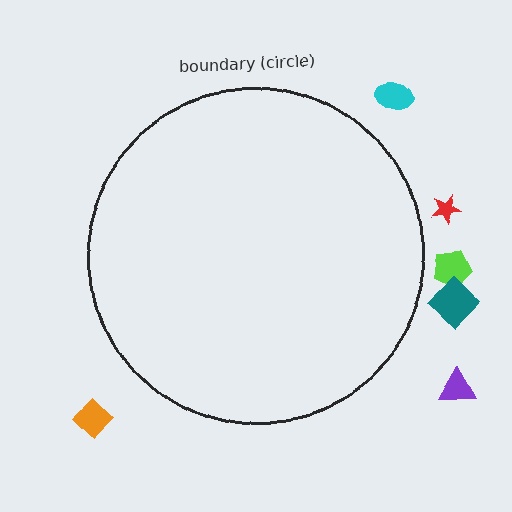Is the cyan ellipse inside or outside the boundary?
Outside.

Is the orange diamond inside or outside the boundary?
Outside.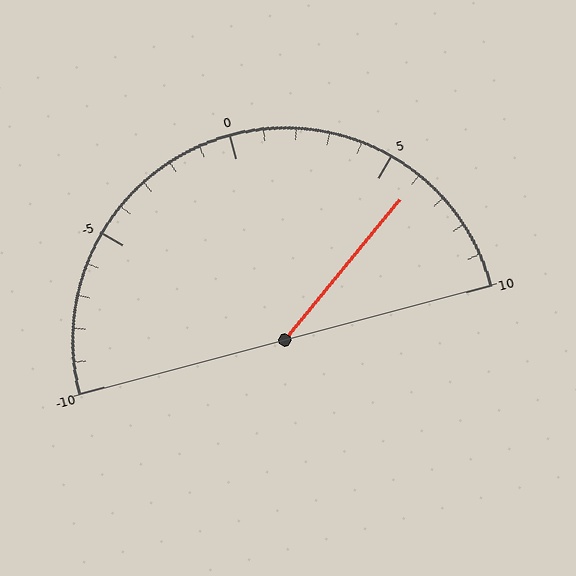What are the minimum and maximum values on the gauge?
The gauge ranges from -10 to 10.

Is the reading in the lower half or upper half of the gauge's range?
The reading is in the upper half of the range (-10 to 10).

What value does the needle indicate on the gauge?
The needle indicates approximately 6.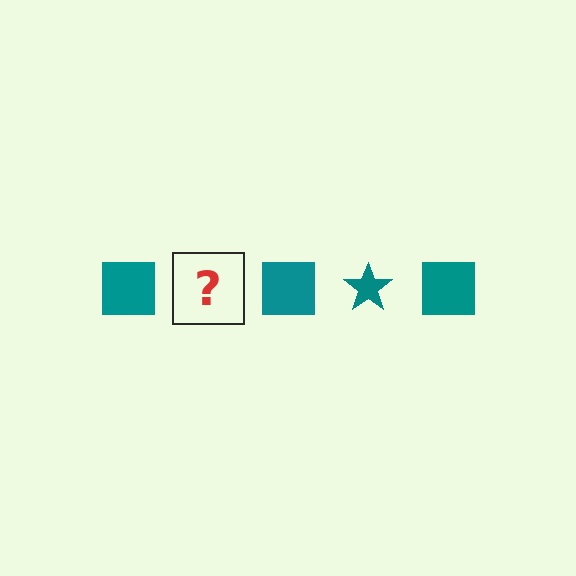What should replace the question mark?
The question mark should be replaced with a teal star.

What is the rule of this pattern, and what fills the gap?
The rule is that the pattern cycles through square, star shapes in teal. The gap should be filled with a teal star.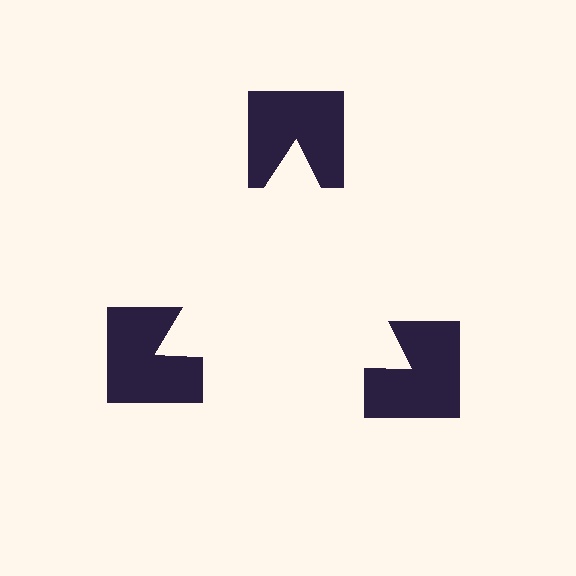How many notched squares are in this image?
There are 3 — one at each vertex of the illusory triangle.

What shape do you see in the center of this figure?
An illusory triangle — its edges are inferred from the aligned wedge cuts in the notched squares, not physically drawn.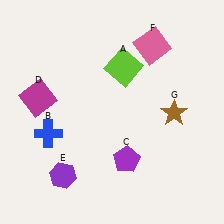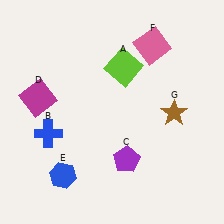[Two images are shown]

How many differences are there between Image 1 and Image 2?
There is 1 difference between the two images.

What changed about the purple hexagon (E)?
In Image 1, E is purple. In Image 2, it changed to blue.